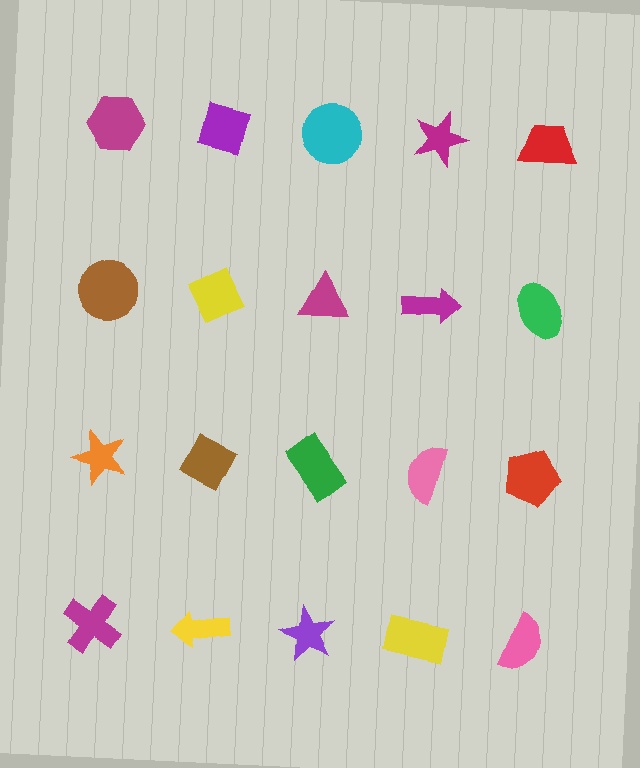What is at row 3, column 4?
A pink semicircle.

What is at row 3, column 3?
A green rectangle.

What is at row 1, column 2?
A purple diamond.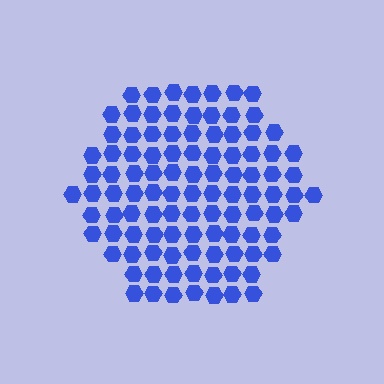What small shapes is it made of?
It is made of small hexagons.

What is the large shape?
The large shape is a hexagon.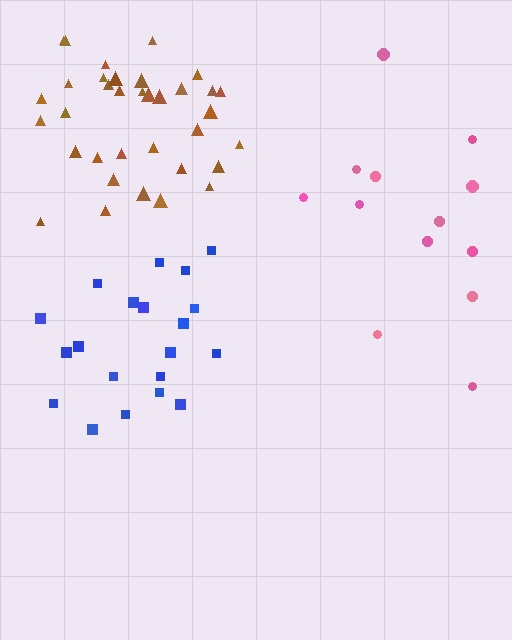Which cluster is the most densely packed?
Brown.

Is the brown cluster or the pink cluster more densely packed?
Brown.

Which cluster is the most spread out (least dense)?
Pink.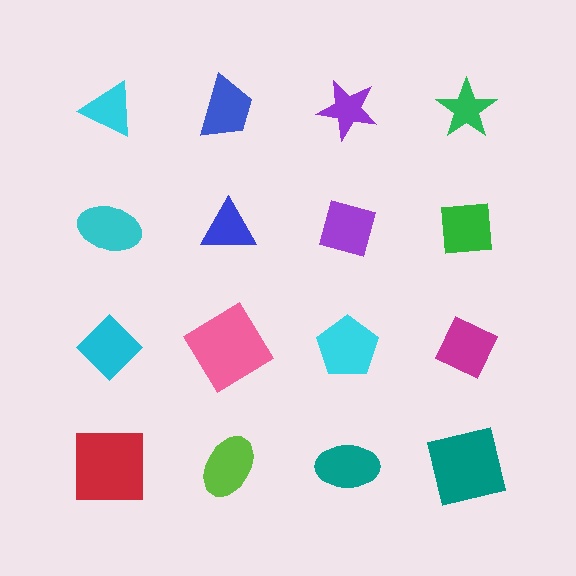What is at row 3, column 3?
A cyan pentagon.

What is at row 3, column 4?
A magenta diamond.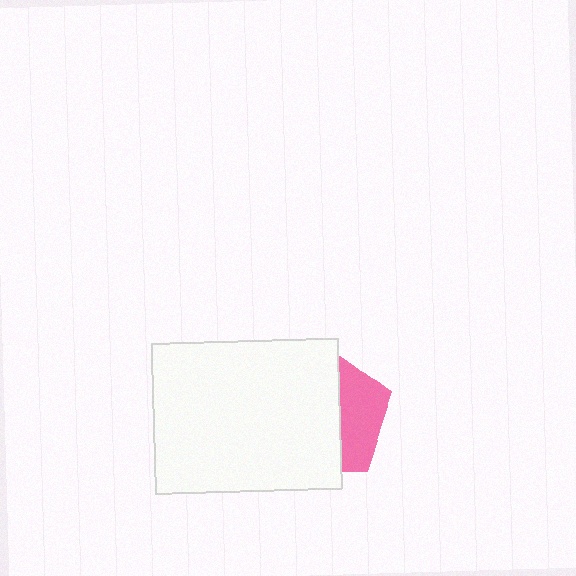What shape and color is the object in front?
The object in front is a white rectangle.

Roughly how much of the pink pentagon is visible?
A small part of it is visible (roughly 33%).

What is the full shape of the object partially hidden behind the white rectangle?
The partially hidden object is a pink pentagon.